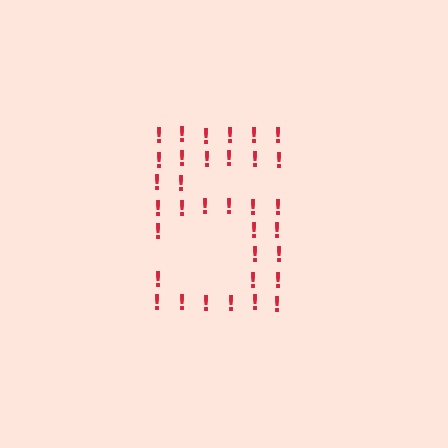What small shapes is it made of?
It is made of small exclamation marks.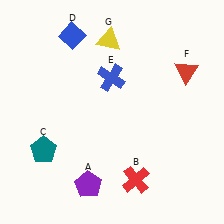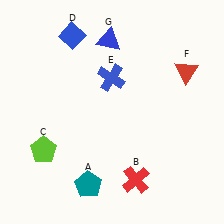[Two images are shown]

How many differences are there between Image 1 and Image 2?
There are 3 differences between the two images.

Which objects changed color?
A changed from purple to teal. C changed from teal to lime. G changed from yellow to blue.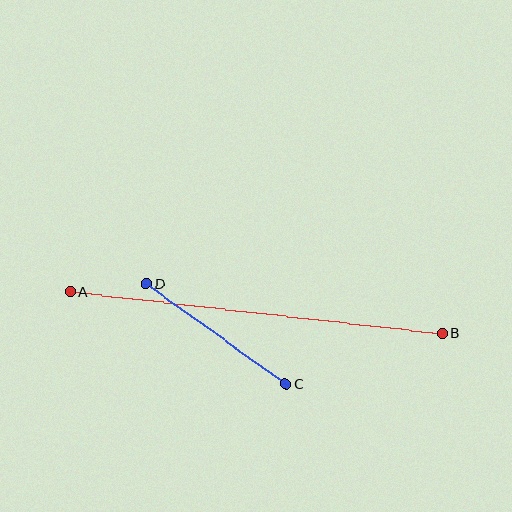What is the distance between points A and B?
The distance is approximately 374 pixels.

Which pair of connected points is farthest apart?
Points A and B are farthest apart.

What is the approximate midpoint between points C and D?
The midpoint is at approximately (216, 334) pixels.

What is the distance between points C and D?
The distance is approximately 172 pixels.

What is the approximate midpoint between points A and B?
The midpoint is at approximately (256, 312) pixels.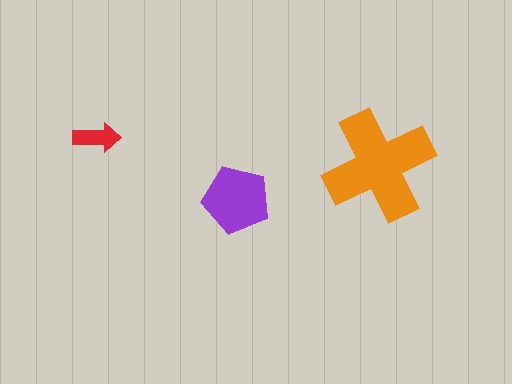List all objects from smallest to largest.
The red arrow, the purple pentagon, the orange cross.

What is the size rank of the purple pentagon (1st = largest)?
2nd.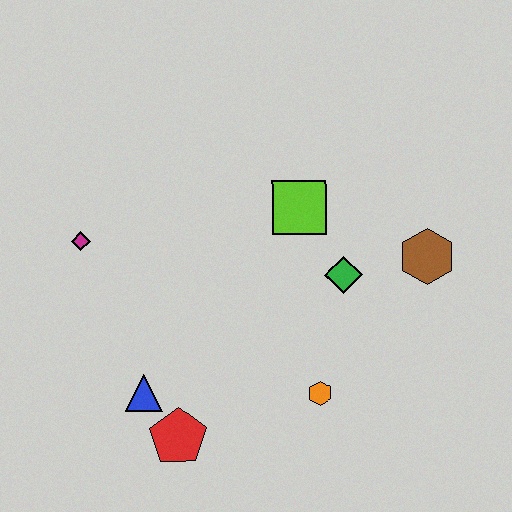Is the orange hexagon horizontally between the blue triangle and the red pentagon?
No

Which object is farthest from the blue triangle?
The brown hexagon is farthest from the blue triangle.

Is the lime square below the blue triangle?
No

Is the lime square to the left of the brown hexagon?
Yes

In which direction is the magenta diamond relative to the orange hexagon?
The magenta diamond is to the left of the orange hexagon.